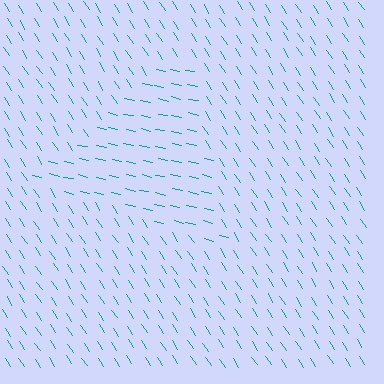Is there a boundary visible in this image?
Yes, there is a texture boundary formed by a change in line orientation.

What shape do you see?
I see a triangle.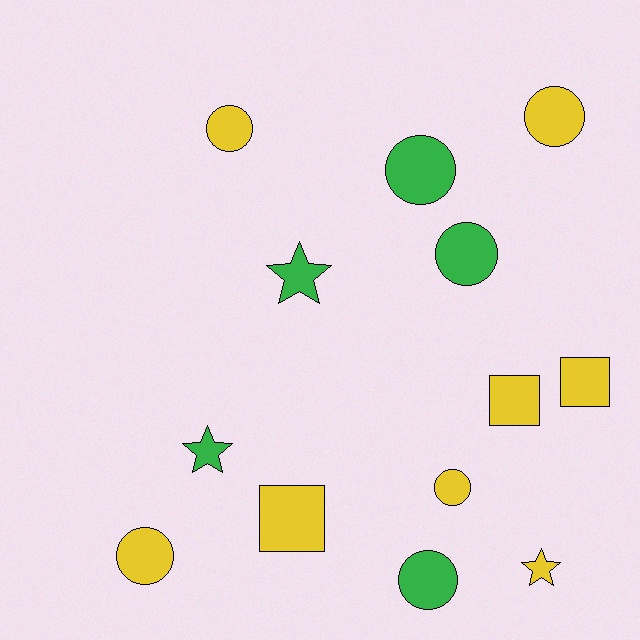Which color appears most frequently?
Yellow, with 8 objects.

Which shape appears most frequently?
Circle, with 7 objects.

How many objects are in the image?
There are 13 objects.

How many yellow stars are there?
There is 1 yellow star.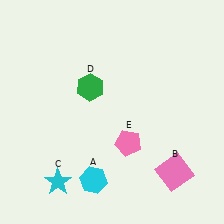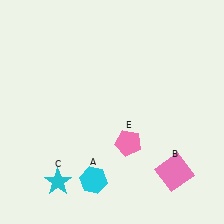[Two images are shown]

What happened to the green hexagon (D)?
The green hexagon (D) was removed in Image 2. It was in the top-left area of Image 1.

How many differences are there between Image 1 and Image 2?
There is 1 difference between the two images.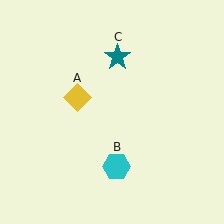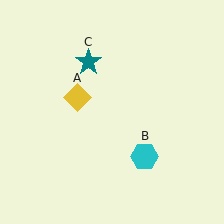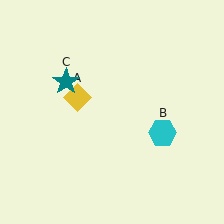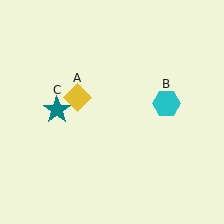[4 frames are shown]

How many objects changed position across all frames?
2 objects changed position: cyan hexagon (object B), teal star (object C).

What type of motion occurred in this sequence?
The cyan hexagon (object B), teal star (object C) rotated counterclockwise around the center of the scene.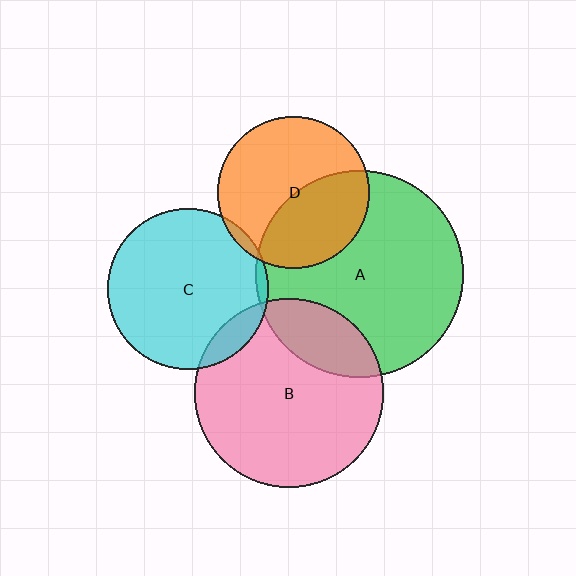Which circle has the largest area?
Circle A (green).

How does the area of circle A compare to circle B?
Approximately 1.2 times.